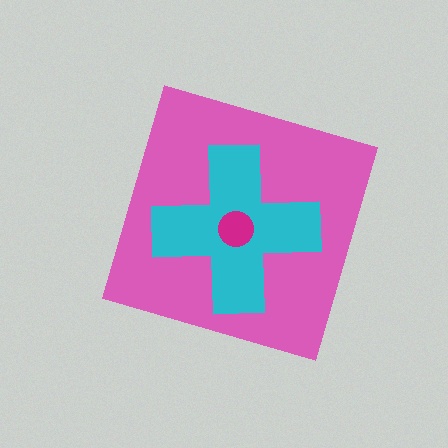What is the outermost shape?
The pink diamond.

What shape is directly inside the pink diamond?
The cyan cross.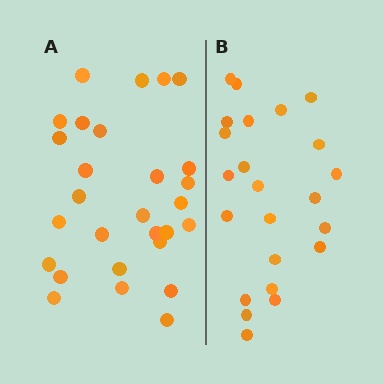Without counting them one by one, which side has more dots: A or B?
Region A (the left region) has more dots.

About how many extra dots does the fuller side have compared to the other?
Region A has about 5 more dots than region B.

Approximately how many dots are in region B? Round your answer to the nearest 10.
About 20 dots. (The exact count is 23, which rounds to 20.)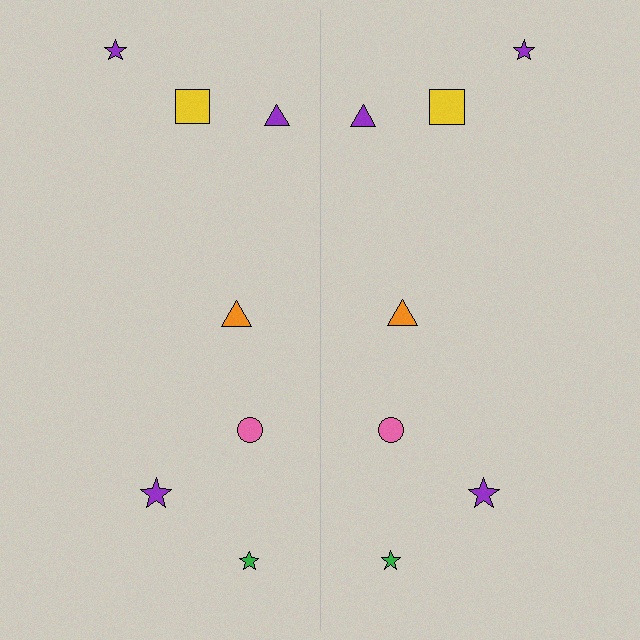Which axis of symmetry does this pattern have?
The pattern has a vertical axis of symmetry running through the center of the image.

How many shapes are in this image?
There are 14 shapes in this image.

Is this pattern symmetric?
Yes, this pattern has bilateral (reflection) symmetry.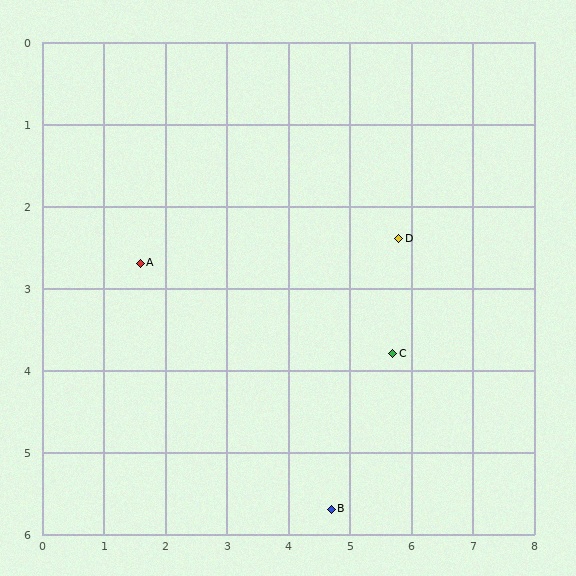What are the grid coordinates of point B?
Point B is at approximately (4.7, 5.7).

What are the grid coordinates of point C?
Point C is at approximately (5.7, 3.8).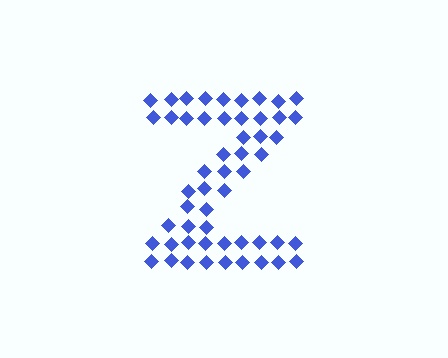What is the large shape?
The large shape is the letter Z.